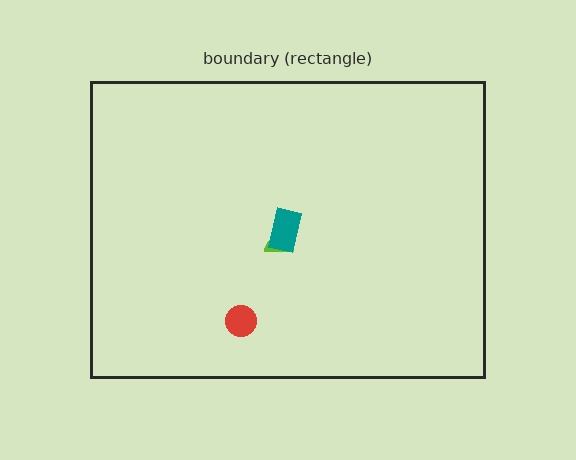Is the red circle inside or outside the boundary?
Inside.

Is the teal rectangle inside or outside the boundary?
Inside.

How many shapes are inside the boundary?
3 inside, 0 outside.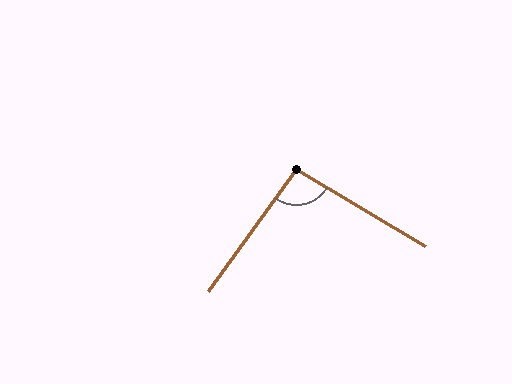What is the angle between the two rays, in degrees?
Approximately 95 degrees.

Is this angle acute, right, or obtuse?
It is approximately a right angle.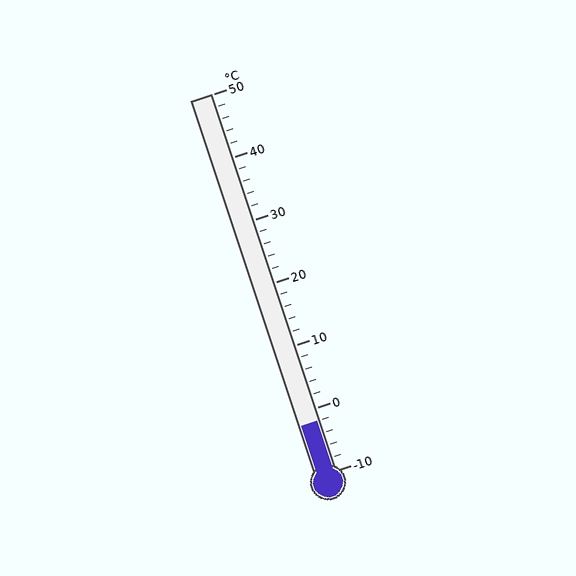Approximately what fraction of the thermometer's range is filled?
The thermometer is filled to approximately 15% of its range.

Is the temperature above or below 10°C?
The temperature is below 10°C.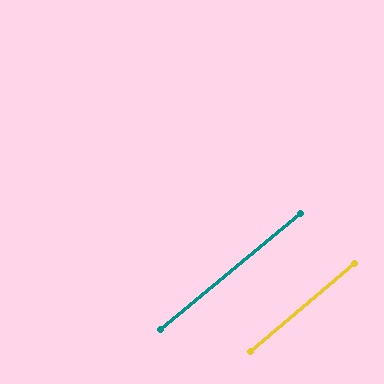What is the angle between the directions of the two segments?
Approximately 0 degrees.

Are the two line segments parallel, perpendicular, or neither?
Parallel — their directions differ by only 0.3°.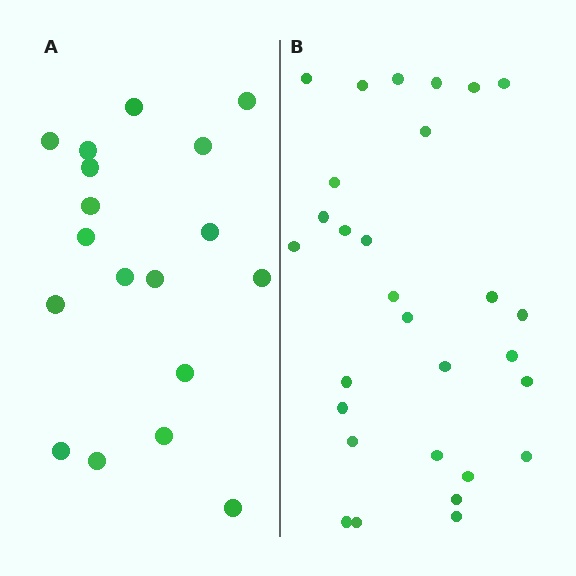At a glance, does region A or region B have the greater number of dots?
Region B (the right region) has more dots.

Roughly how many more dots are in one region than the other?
Region B has roughly 12 or so more dots than region A.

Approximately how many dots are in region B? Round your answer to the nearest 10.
About 30 dots. (The exact count is 29, which rounds to 30.)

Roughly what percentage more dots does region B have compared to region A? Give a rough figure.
About 60% more.